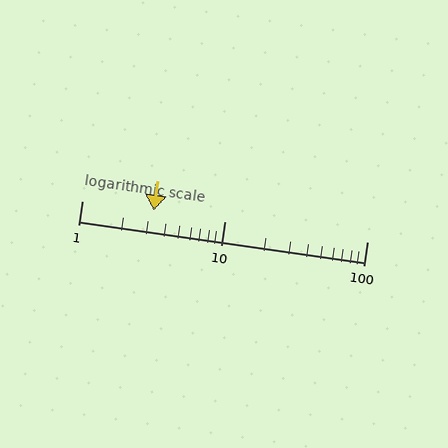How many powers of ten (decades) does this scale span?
The scale spans 2 decades, from 1 to 100.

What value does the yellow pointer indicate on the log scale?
The pointer indicates approximately 3.2.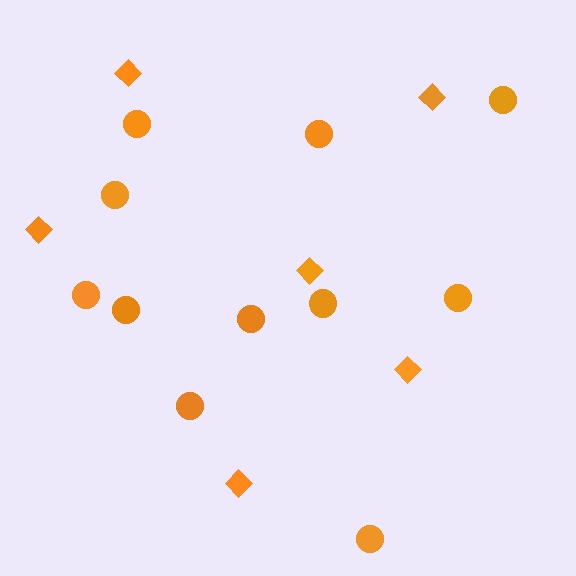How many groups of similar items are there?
There are 2 groups: one group of diamonds (6) and one group of circles (11).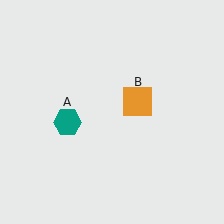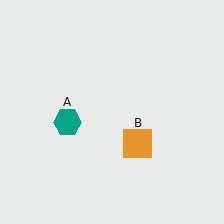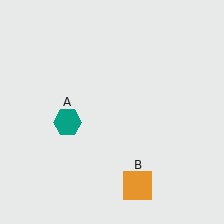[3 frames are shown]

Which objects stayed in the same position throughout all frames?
Teal hexagon (object A) remained stationary.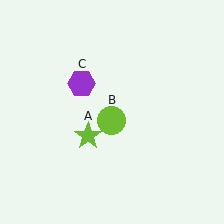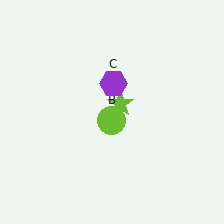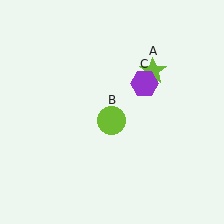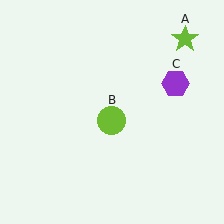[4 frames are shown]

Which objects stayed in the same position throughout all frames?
Lime circle (object B) remained stationary.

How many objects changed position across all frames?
2 objects changed position: lime star (object A), purple hexagon (object C).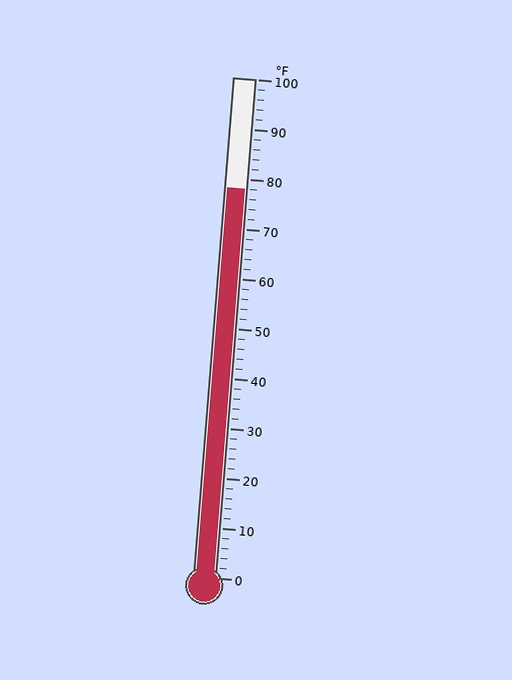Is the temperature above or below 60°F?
The temperature is above 60°F.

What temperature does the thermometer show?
The thermometer shows approximately 78°F.